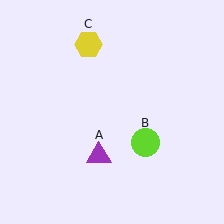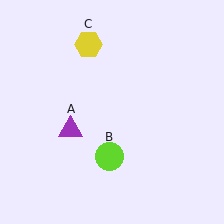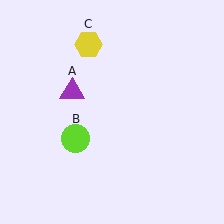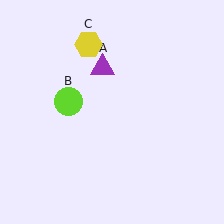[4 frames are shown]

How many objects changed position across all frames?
2 objects changed position: purple triangle (object A), lime circle (object B).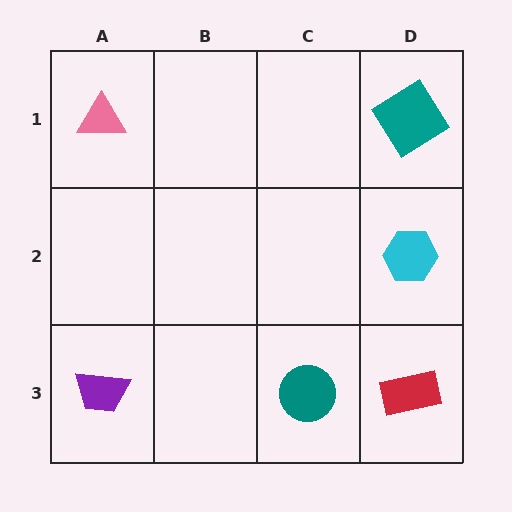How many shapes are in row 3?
3 shapes.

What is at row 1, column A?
A pink triangle.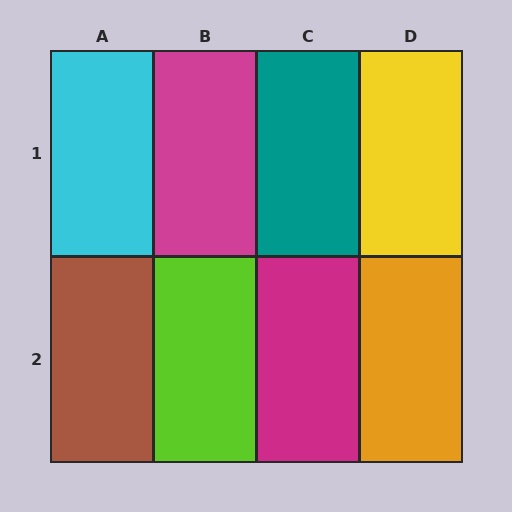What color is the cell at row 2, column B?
Lime.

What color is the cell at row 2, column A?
Brown.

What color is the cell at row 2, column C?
Magenta.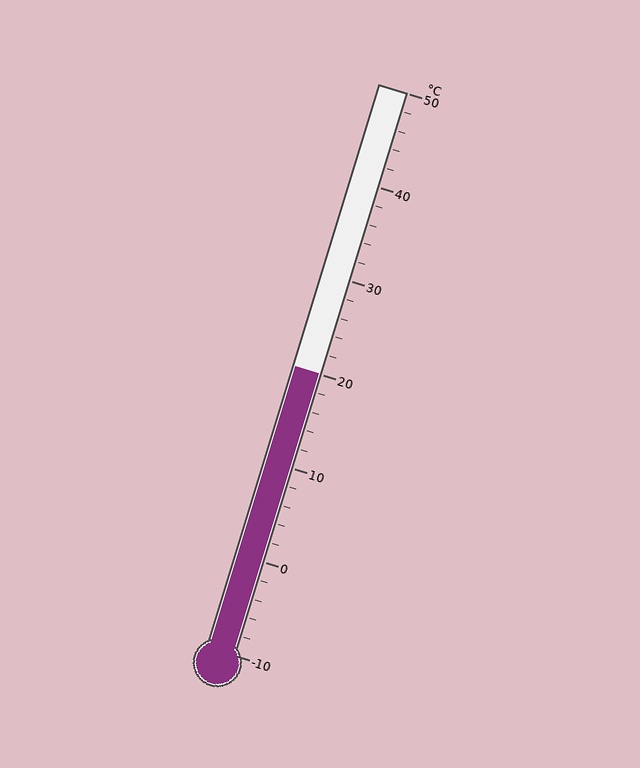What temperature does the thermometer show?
The thermometer shows approximately 20°C.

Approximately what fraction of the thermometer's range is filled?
The thermometer is filled to approximately 50% of its range.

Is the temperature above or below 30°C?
The temperature is below 30°C.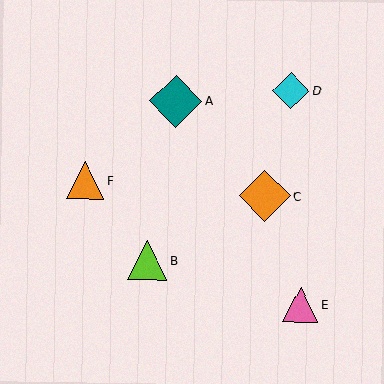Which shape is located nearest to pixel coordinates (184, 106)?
The teal diamond (labeled A) at (176, 101) is nearest to that location.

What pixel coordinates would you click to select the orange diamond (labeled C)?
Click at (265, 196) to select the orange diamond C.